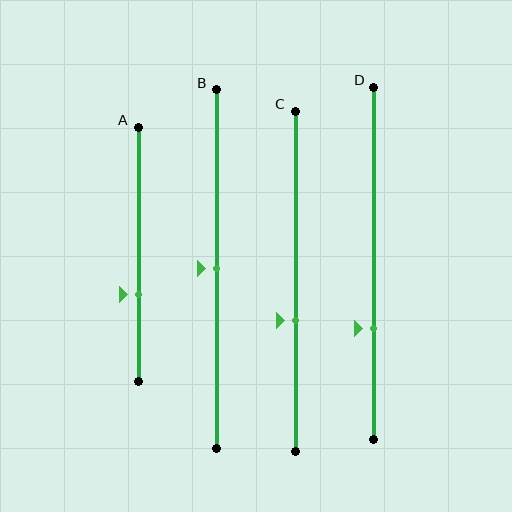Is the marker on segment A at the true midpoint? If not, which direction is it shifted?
No, the marker on segment A is shifted downward by about 16% of the segment length.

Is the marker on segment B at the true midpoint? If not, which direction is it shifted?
Yes, the marker on segment B is at the true midpoint.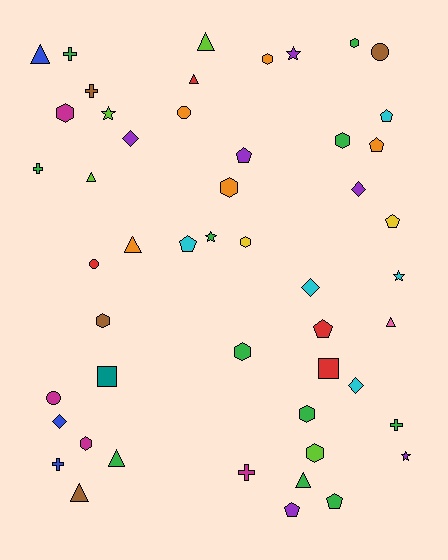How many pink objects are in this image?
There is 1 pink object.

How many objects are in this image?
There are 50 objects.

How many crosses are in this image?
There are 6 crosses.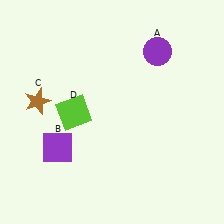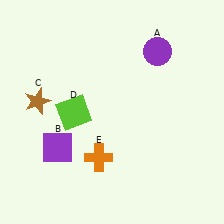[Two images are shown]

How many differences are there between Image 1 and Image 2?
There is 1 difference between the two images.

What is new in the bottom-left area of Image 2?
An orange cross (E) was added in the bottom-left area of Image 2.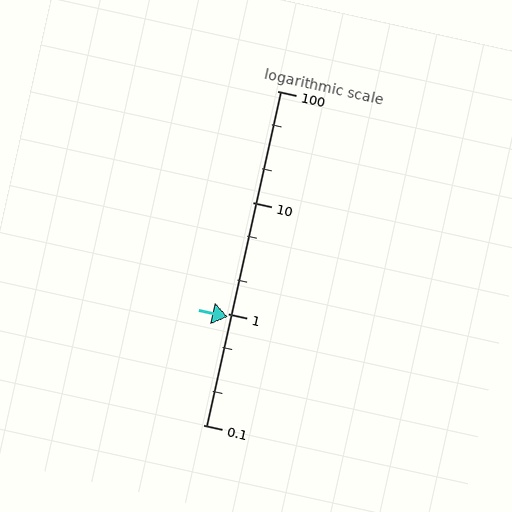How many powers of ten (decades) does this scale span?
The scale spans 3 decades, from 0.1 to 100.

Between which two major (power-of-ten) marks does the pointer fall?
The pointer is between 0.1 and 1.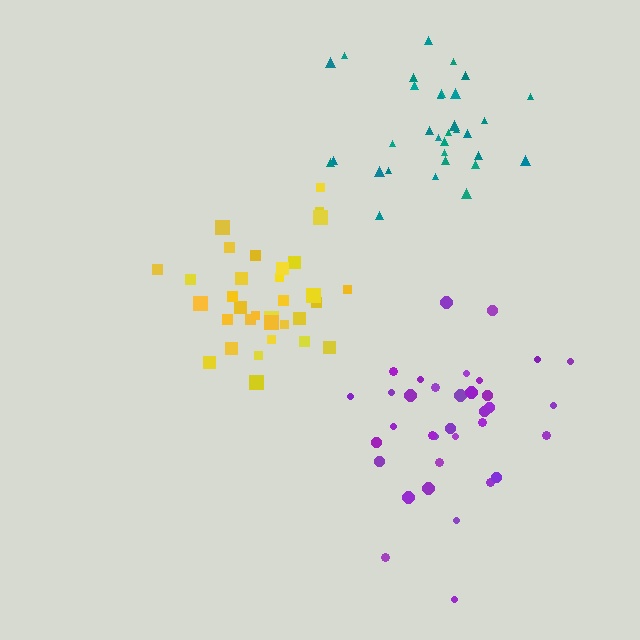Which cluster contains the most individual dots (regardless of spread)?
Purple (35).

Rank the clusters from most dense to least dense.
teal, yellow, purple.